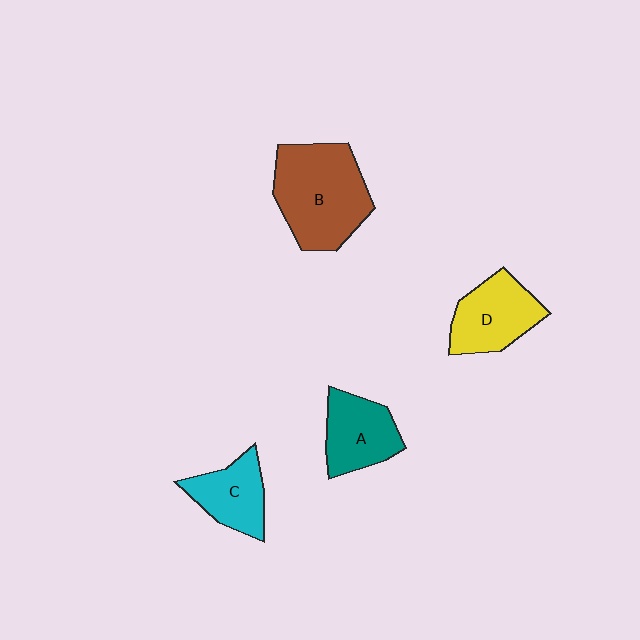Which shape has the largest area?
Shape B (brown).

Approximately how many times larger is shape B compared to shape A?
Approximately 1.7 times.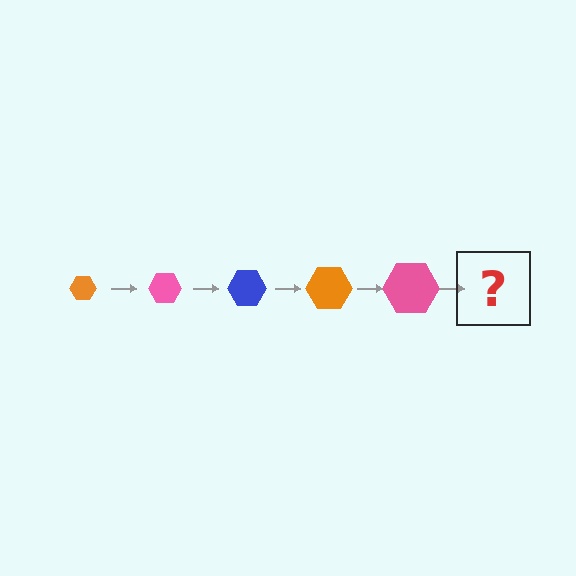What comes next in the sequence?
The next element should be a blue hexagon, larger than the previous one.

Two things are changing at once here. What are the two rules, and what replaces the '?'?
The two rules are that the hexagon grows larger each step and the color cycles through orange, pink, and blue. The '?' should be a blue hexagon, larger than the previous one.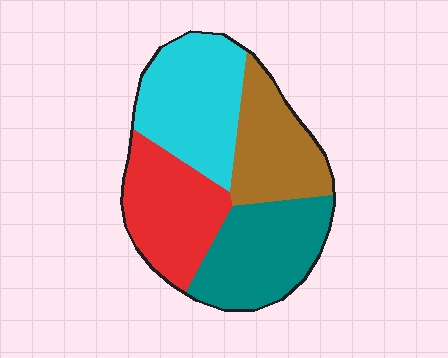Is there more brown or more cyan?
Cyan.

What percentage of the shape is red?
Red takes up about one quarter (1/4) of the shape.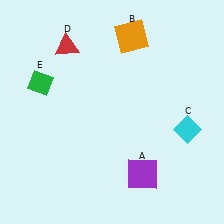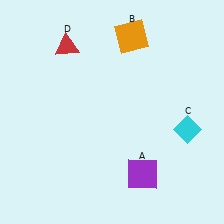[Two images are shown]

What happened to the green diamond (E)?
The green diamond (E) was removed in Image 2. It was in the top-left area of Image 1.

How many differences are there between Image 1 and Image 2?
There is 1 difference between the two images.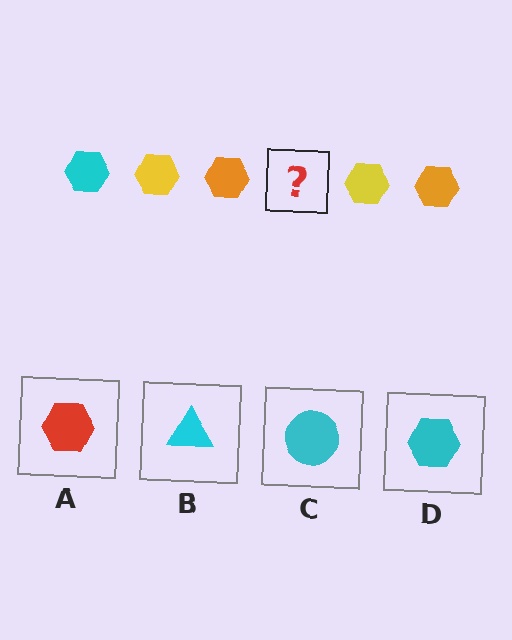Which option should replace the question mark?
Option D.